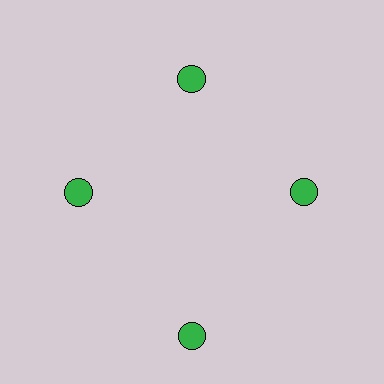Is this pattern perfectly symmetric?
No. The 4 green circles are arranged in a ring, but one element near the 6 o'clock position is pushed outward from the center, breaking the 4-fold rotational symmetry.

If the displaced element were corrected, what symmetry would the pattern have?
It would have 4-fold rotational symmetry — the pattern would map onto itself every 90 degrees.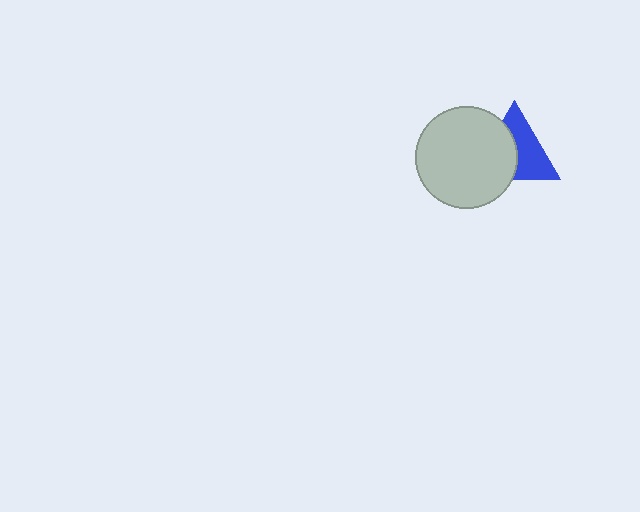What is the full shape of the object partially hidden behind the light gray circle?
The partially hidden object is a blue triangle.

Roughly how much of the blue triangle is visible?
About half of it is visible (roughly 54%).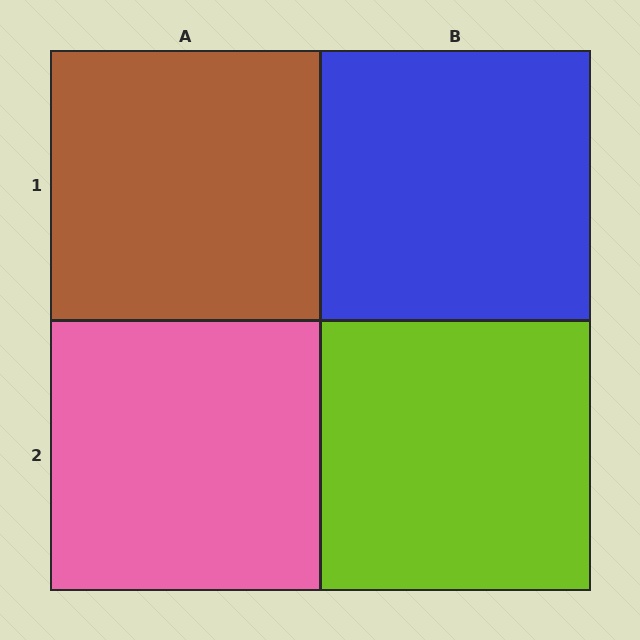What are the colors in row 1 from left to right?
Brown, blue.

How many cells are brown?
1 cell is brown.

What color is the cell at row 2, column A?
Pink.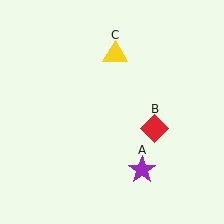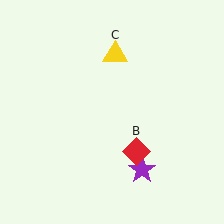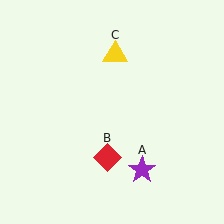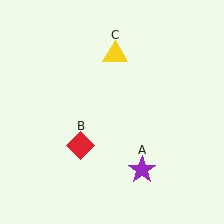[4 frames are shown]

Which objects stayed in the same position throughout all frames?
Purple star (object A) and yellow triangle (object C) remained stationary.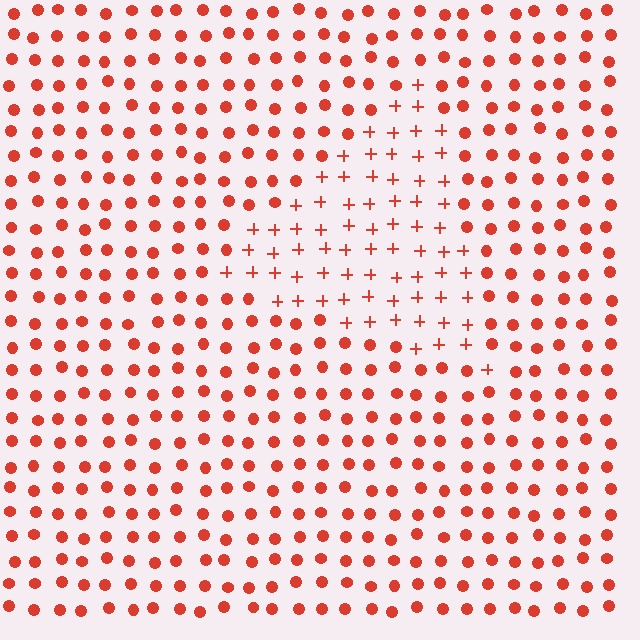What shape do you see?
I see a triangle.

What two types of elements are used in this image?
The image uses plus signs inside the triangle region and circles outside it.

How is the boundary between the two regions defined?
The boundary is defined by a change in element shape: plus signs inside vs. circles outside. All elements share the same color and spacing.